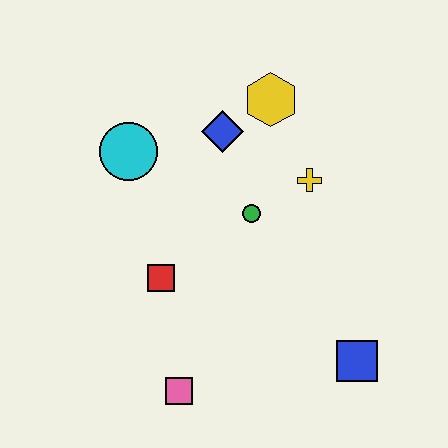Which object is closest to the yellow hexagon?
The blue diamond is closest to the yellow hexagon.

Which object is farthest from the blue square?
The cyan circle is farthest from the blue square.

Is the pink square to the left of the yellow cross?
Yes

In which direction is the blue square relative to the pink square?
The blue square is to the right of the pink square.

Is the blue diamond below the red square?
No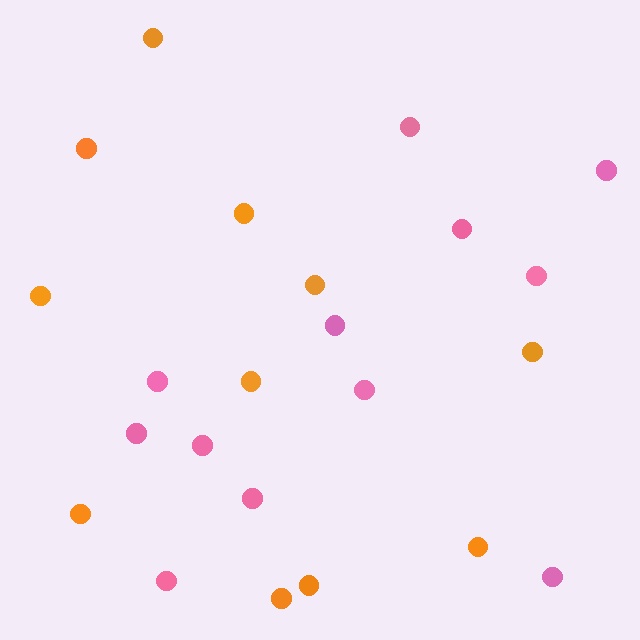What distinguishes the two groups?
There are 2 groups: one group of orange circles (11) and one group of pink circles (12).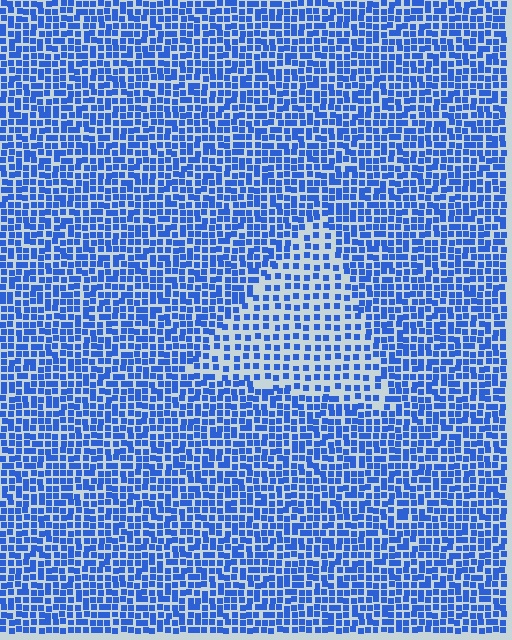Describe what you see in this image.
The image contains small blue elements arranged at two different densities. A triangle-shaped region is visible where the elements are less densely packed than the surrounding area.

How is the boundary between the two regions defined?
The boundary is defined by a change in element density (approximately 1.8x ratio). All elements are the same color, size, and shape.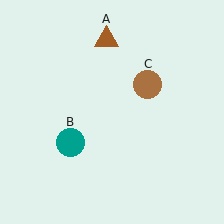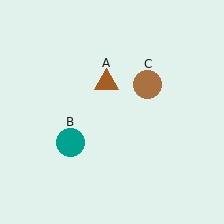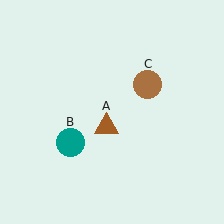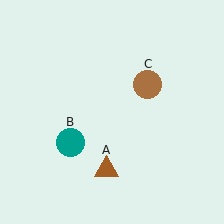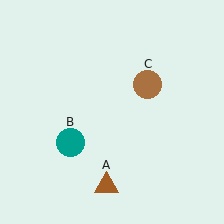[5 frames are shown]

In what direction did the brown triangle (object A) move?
The brown triangle (object A) moved down.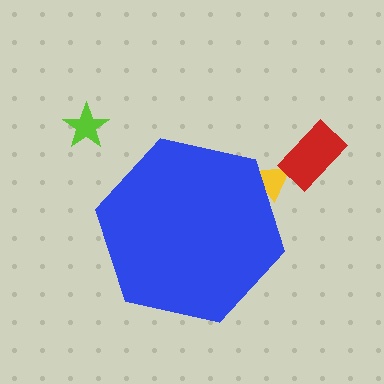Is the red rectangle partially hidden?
No, the red rectangle is fully visible.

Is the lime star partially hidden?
No, the lime star is fully visible.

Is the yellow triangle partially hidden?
Yes, the yellow triangle is partially hidden behind the blue hexagon.